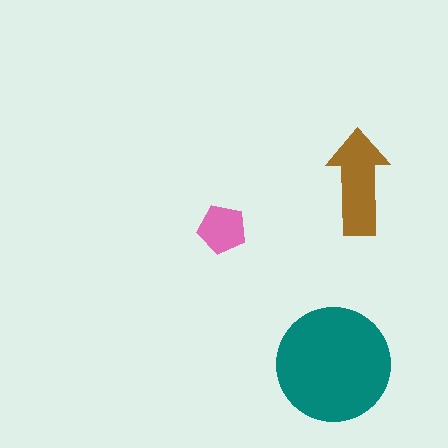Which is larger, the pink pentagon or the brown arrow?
The brown arrow.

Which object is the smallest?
The pink pentagon.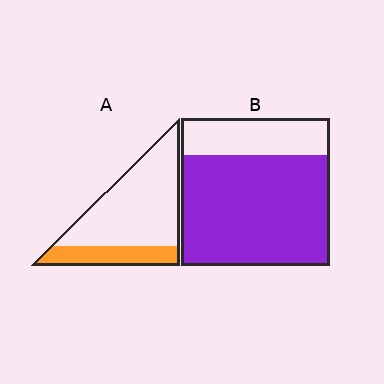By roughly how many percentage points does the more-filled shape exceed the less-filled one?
By roughly 50 percentage points (B over A).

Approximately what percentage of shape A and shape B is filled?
A is approximately 25% and B is approximately 75%.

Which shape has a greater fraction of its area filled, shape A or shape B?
Shape B.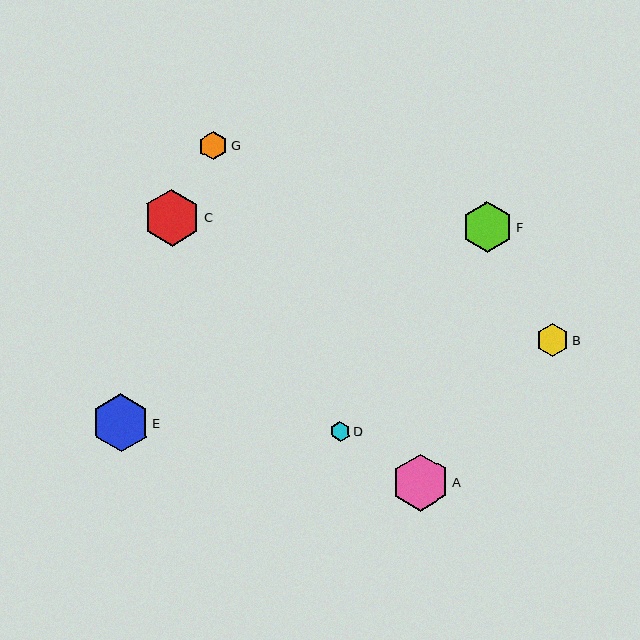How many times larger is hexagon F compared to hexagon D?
Hexagon F is approximately 2.6 times the size of hexagon D.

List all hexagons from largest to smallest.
From largest to smallest: E, C, A, F, B, G, D.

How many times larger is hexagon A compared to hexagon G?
Hexagon A is approximately 2.0 times the size of hexagon G.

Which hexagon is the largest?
Hexagon E is the largest with a size of approximately 58 pixels.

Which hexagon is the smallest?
Hexagon D is the smallest with a size of approximately 20 pixels.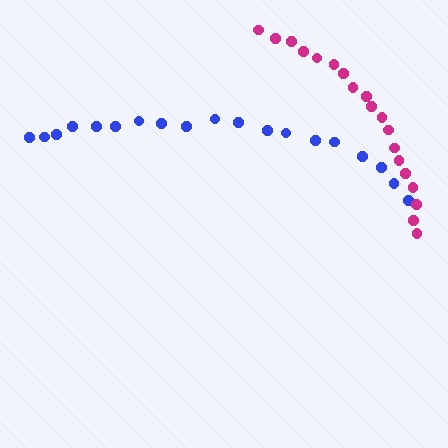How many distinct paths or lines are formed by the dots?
There are 2 distinct paths.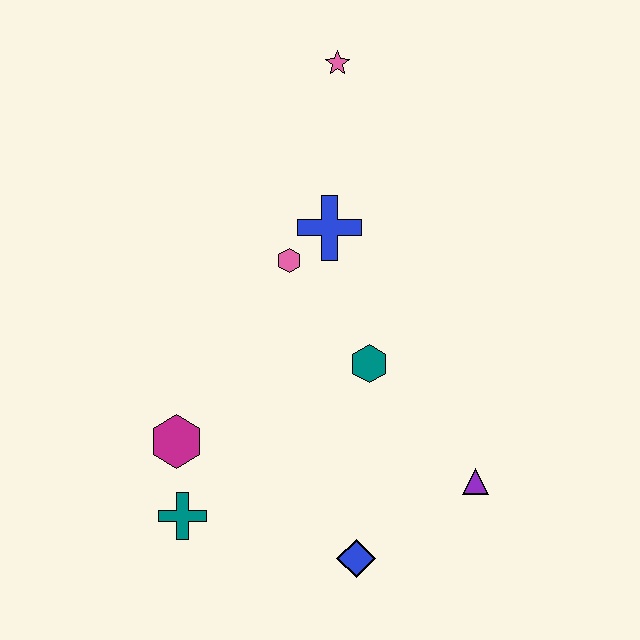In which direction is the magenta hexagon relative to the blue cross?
The magenta hexagon is below the blue cross.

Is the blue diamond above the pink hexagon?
No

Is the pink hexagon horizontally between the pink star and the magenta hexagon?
Yes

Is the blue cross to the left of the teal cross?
No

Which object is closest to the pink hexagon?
The blue cross is closest to the pink hexagon.